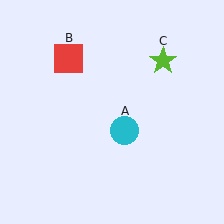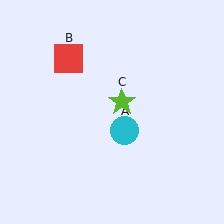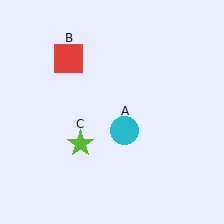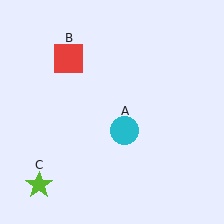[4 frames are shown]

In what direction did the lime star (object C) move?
The lime star (object C) moved down and to the left.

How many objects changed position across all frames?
1 object changed position: lime star (object C).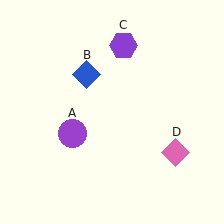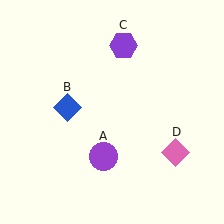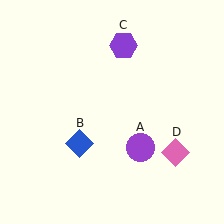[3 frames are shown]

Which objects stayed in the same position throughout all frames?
Purple hexagon (object C) and pink diamond (object D) remained stationary.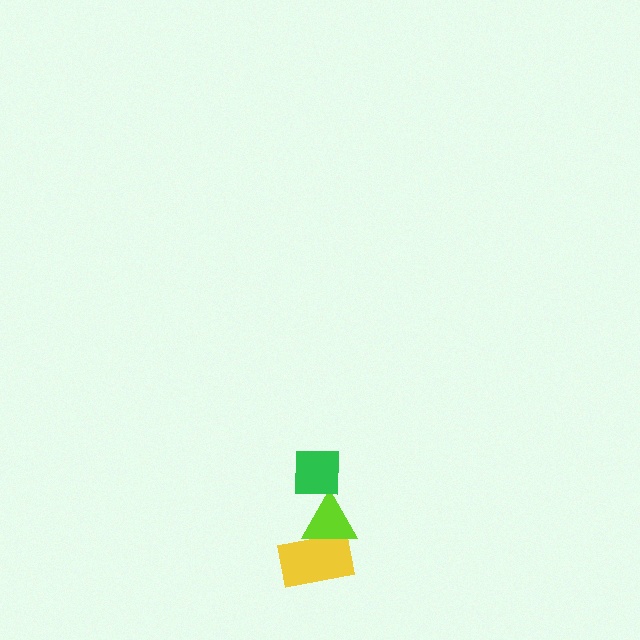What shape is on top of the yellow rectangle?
The lime triangle is on top of the yellow rectangle.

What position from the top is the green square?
The green square is 1st from the top.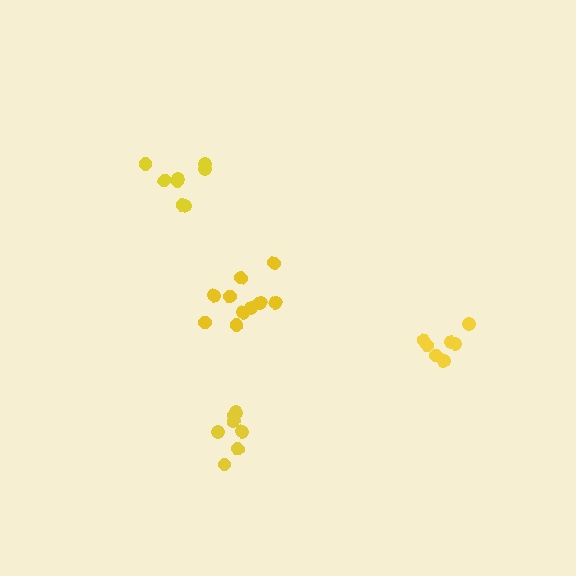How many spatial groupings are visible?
There are 4 spatial groupings.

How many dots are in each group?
Group 1: 11 dots, Group 2: 8 dots, Group 3: 7 dots, Group 4: 7 dots (33 total).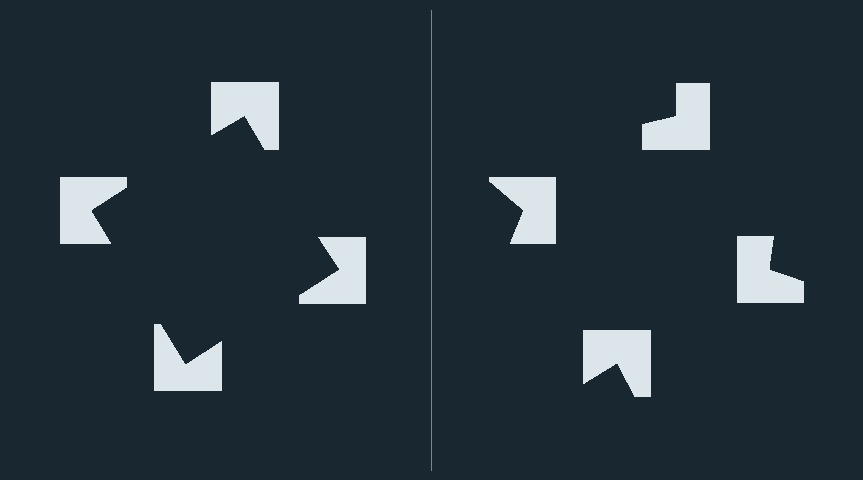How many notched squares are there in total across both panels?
8 — 4 on each side.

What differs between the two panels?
The notched squares are positioned identically on both sides; only the wedge orientations differ. On the left they align to a square; on the right they are misaligned.